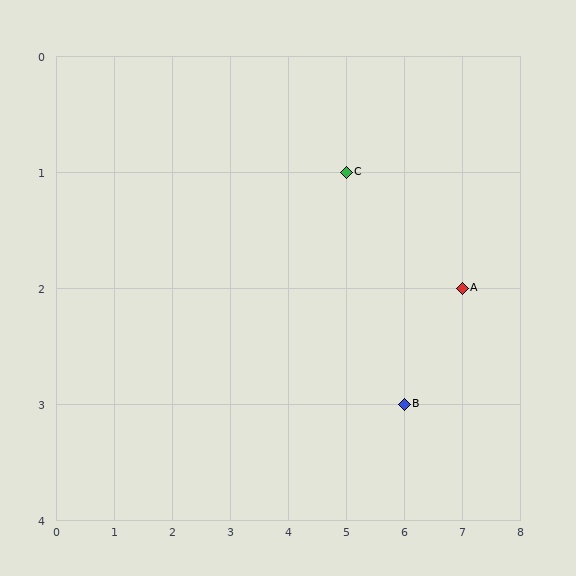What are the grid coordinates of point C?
Point C is at grid coordinates (5, 1).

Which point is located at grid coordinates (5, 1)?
Point C is at (5, 1).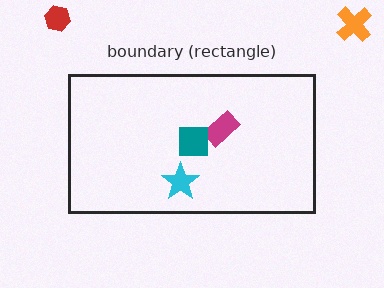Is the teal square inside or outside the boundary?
Inside.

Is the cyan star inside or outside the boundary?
Inside.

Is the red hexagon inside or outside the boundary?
Outside.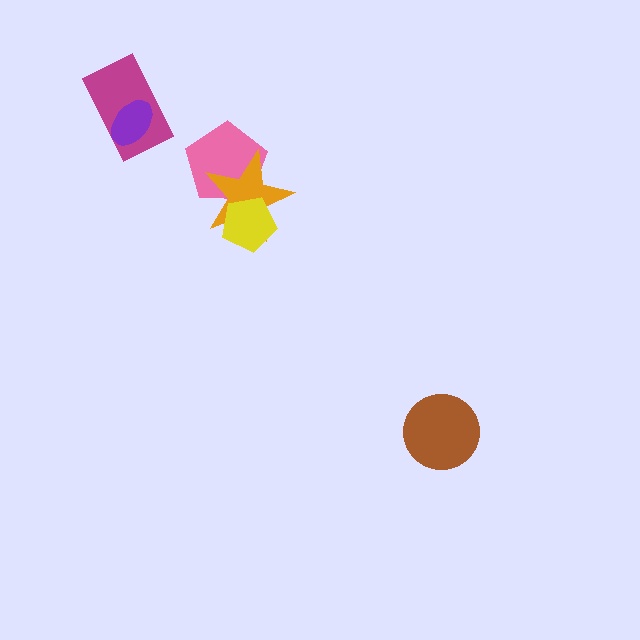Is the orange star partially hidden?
Yes, it is partially covered by another shape.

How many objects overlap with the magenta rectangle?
1 object overlaps with the magenta rectangle.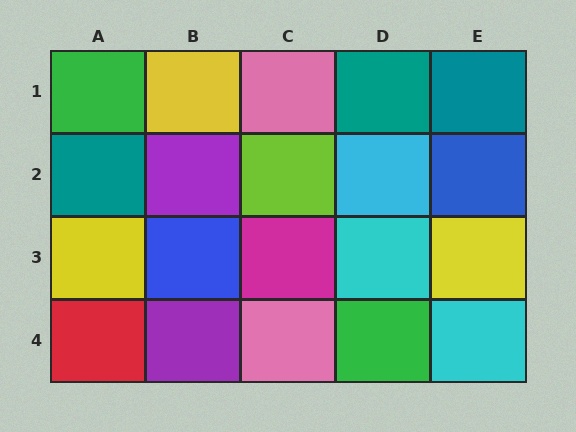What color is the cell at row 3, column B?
Blue.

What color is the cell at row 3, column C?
Magenta.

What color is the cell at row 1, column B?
Yellow.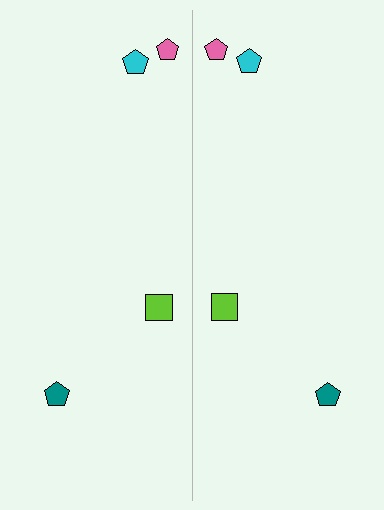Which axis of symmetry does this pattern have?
The pattern has a vertical axis of symmetry running through the center of the image.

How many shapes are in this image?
There are 8 shapes in this image.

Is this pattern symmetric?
Yes, this pattern has bilateral (reflection) symmetry.